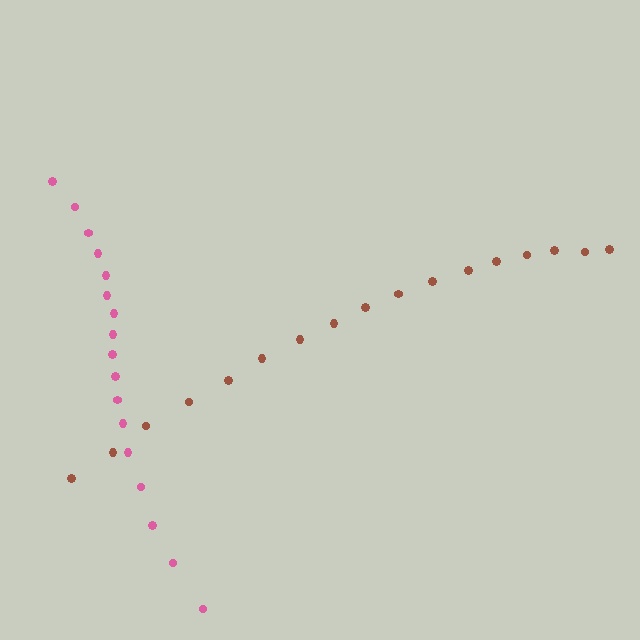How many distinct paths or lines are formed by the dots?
There are 2 distinct paths.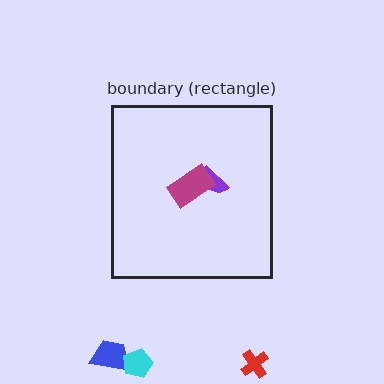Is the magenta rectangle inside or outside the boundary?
Inside.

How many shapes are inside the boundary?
2 inside, 3 outside.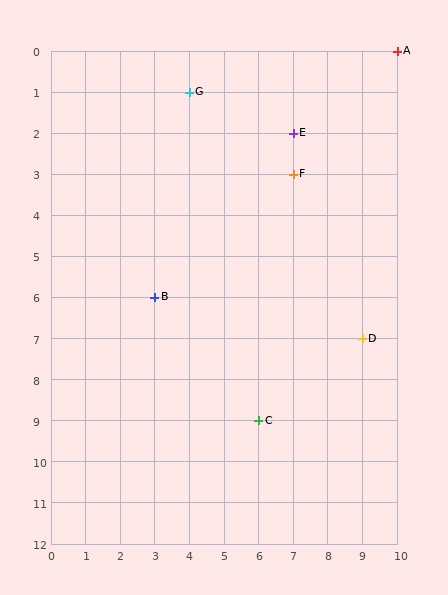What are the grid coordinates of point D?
Point D is at grid coordinates (9, 7).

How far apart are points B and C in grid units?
Points B and C are 3 columns and 3 rows apart (about 4.2 grid units diagonally).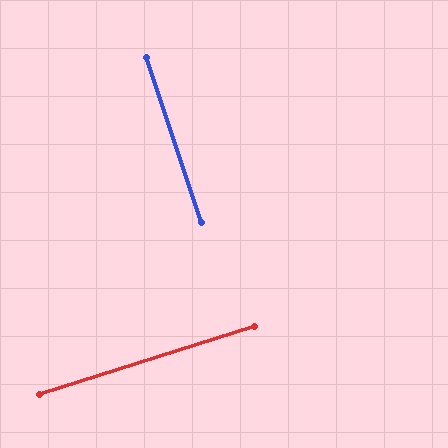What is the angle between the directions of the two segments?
Approximately 89 degrees.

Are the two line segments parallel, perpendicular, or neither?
Perpendicular — they meet at approximately 89°.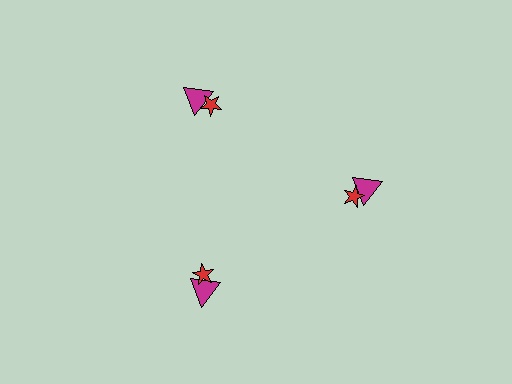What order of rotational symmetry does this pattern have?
This pattern has 3-fold rotational symmetry.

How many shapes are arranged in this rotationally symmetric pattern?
There are 6 shapes, arranged in 3 groups of 2.